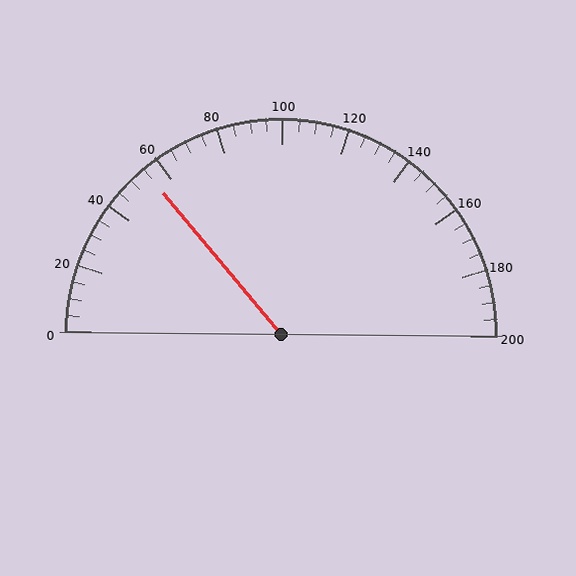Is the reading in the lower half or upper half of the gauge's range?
The reading is in the lower half of the range (0 to 200).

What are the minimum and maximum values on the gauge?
The gauge ranges from 0 to 200.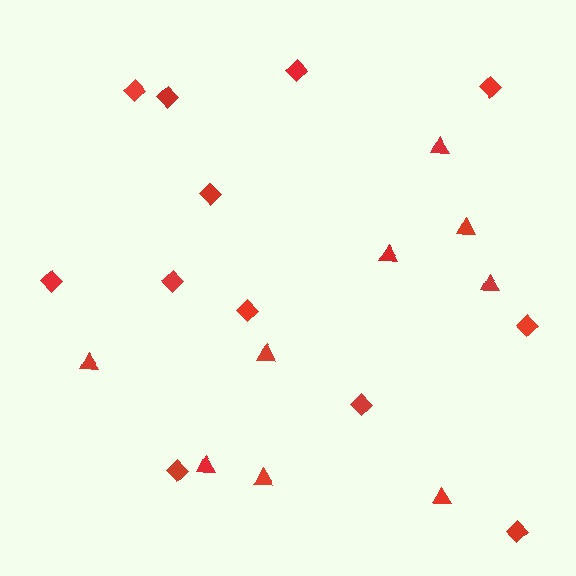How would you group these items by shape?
There are 2 groups: one group of diamonds (12) and one group of triangles (9).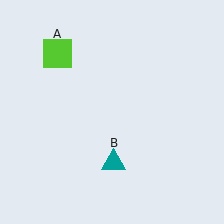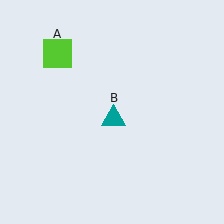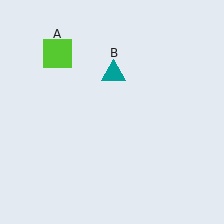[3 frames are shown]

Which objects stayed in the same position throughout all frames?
Lime square (object A) remained stationary.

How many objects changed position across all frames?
1 object changed position: teal triangle (object B).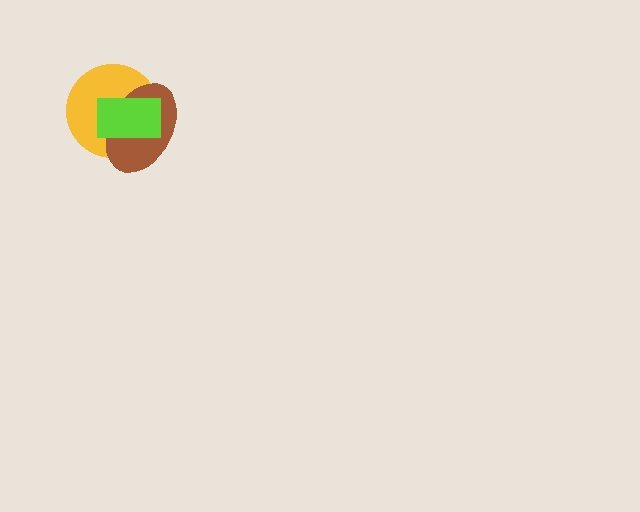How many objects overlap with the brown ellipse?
2 objects overlap with the brown ellipse.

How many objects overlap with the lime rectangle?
2 objects overlap with the lime rectangle.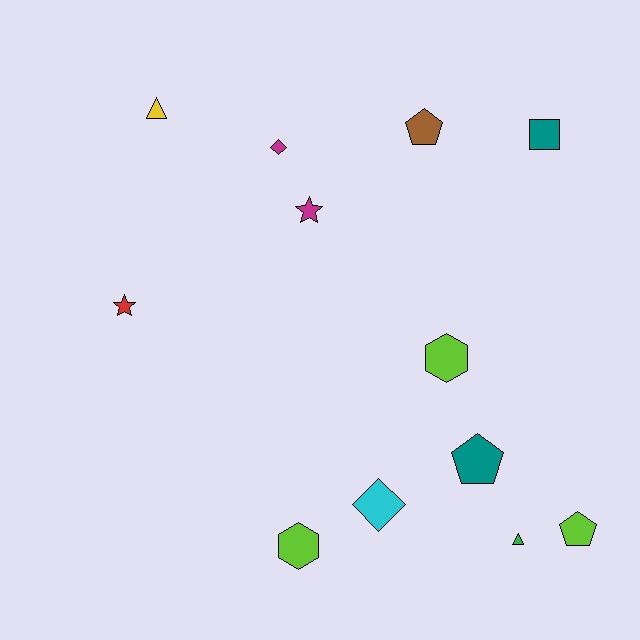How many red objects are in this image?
There is 1 red object.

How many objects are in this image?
There are 12 objects.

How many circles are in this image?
There are no circles.